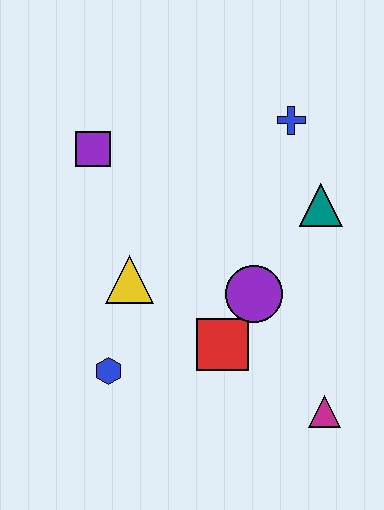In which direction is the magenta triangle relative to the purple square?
The magenta triangle is below the purple square.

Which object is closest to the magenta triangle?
The red square is closest to the magenta triangle.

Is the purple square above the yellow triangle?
Yes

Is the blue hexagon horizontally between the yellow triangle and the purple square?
Yes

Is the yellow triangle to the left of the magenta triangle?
Yes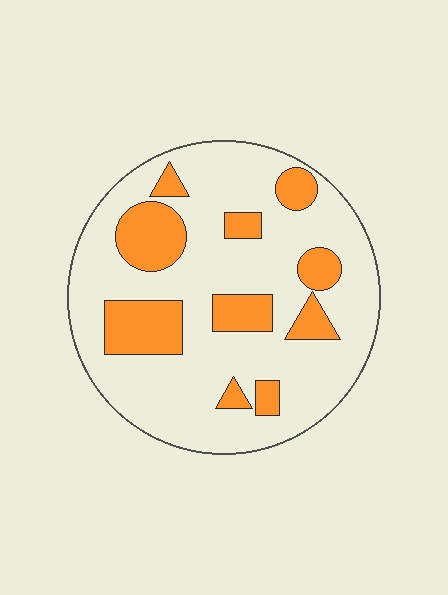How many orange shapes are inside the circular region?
10.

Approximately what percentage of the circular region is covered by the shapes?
Approximately 25%.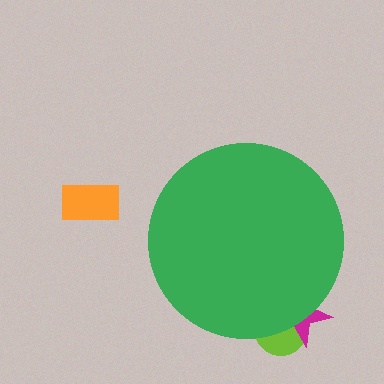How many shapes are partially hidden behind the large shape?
2 shapes are partially hidden.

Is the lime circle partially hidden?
Yes, the lime circle is partially hidden behind the green circle.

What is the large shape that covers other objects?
A green circle.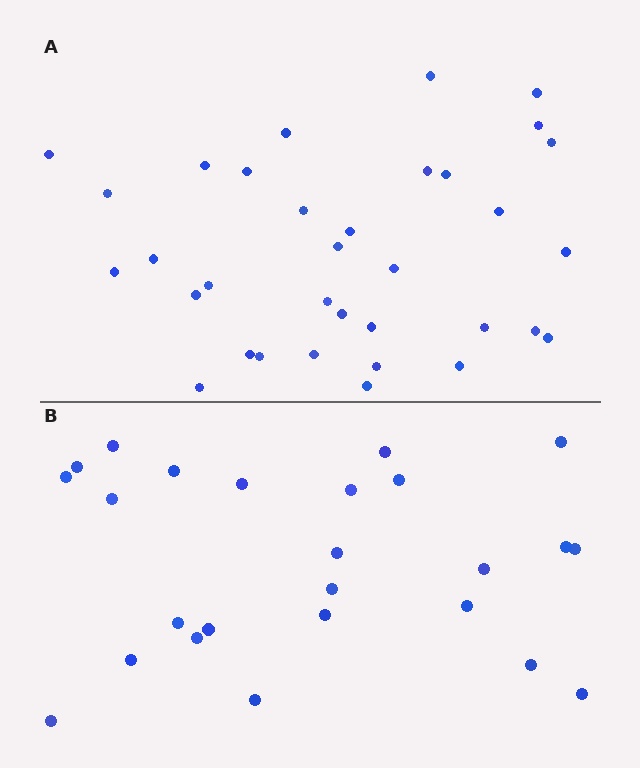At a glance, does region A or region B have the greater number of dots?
Region A (the top region) has more dots.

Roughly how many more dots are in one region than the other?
Region A has roughly 8 or so more dots than region B.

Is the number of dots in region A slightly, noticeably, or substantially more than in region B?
Region A has noticeably more, but not dramatically so. The ratio is roughly 1.4 to 1.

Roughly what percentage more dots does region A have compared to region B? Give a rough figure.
About 35% more.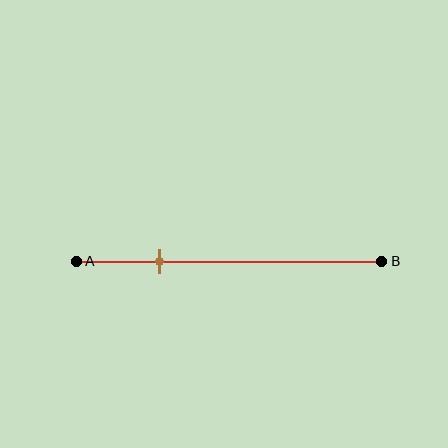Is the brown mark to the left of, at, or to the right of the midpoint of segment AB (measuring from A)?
The brown mark is to the left of the midpoint of segment AB.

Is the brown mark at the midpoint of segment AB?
No, the mark is at about 25% from A, not at the 50% midpoint.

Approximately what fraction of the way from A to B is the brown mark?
The brown mark is approximately 25% of the way from A to B.